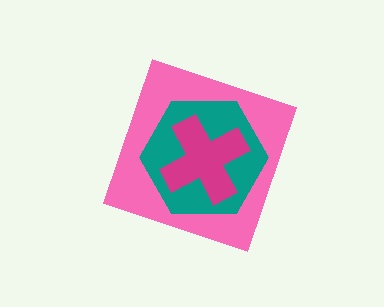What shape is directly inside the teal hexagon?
The magenta cross.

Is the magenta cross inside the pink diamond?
Yes.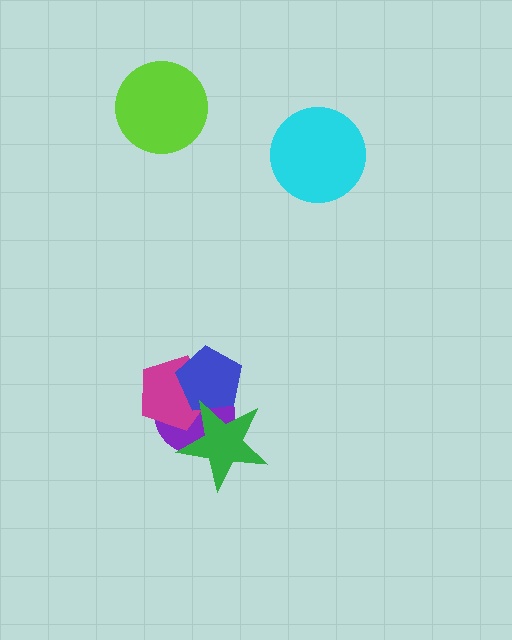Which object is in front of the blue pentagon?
The green star is in front of the blue pentagon.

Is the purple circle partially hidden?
Yes, it is partially covered by another shape.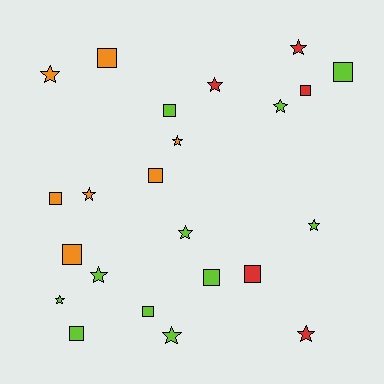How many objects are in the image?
There are 23 objects.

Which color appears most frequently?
Lime, with 11 objects.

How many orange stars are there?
There are 3 orange stars.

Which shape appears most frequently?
Star, with 12 objects.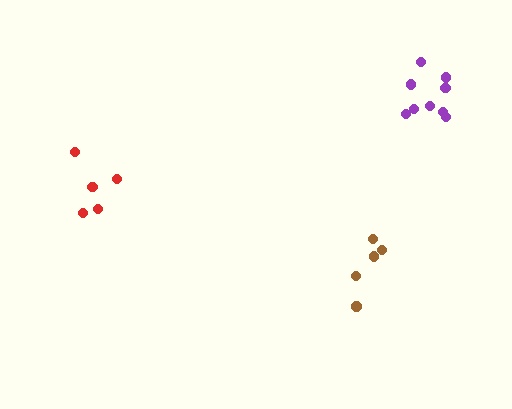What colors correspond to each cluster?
The clusters are colored: purple, red, brown.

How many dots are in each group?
Group 1: 9 dots, Group 2: 5 dots, Group 3: 5 dots (19 total).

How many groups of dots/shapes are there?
There are 3 groups.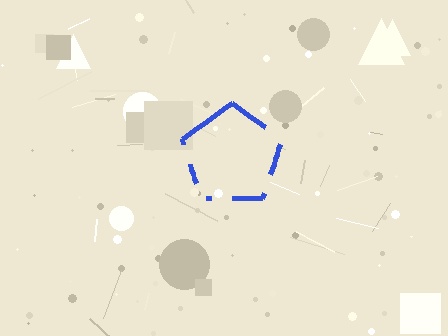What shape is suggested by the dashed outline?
The dashed outline suggests a pentagon.